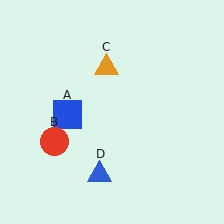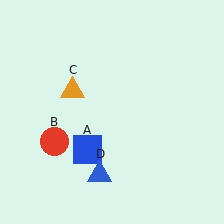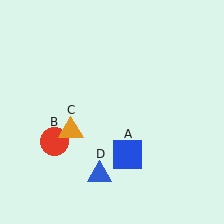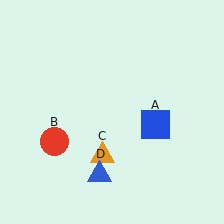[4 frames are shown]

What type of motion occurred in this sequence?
The blue square (object A), orange triangle (object C) rotated counterclockwise around the center of the scene.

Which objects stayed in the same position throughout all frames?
Red circle (object B) and blue triangle (object D) remained stationary.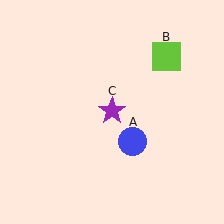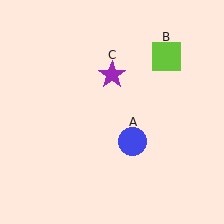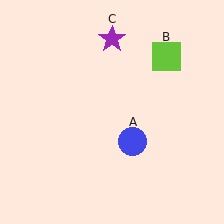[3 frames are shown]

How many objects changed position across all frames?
1 object changed position: purple star (object C).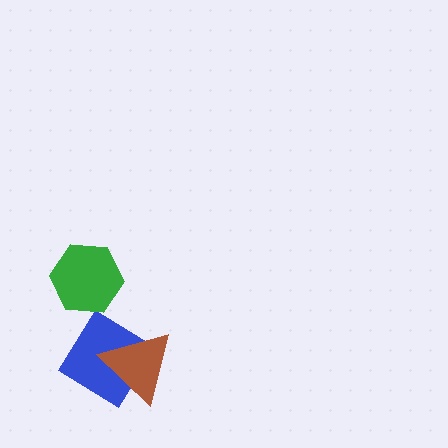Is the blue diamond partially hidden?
Yes, it is partially covered by another shape.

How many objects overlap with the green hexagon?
0 objects overlap with the green hexagon.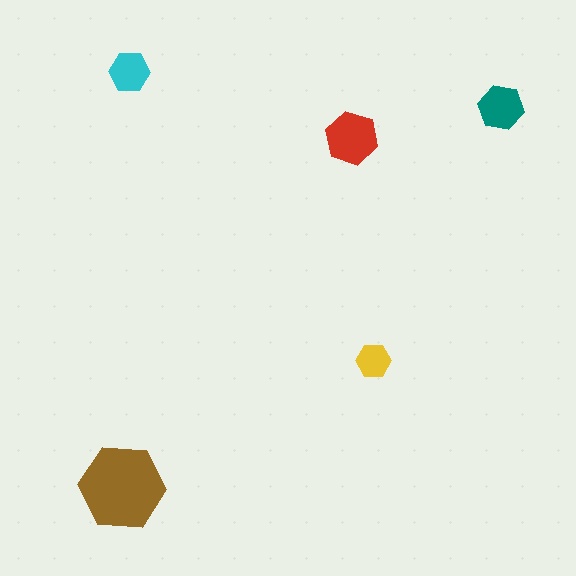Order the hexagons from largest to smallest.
the brown one, the red one, the teal one, the cyan one, the yellow one.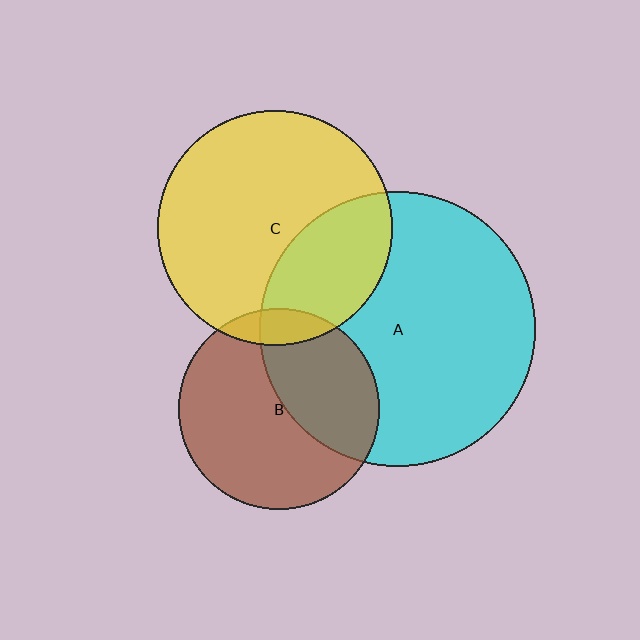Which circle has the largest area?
Circle A (cyan).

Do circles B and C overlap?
Yes.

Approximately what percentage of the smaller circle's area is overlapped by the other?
Approximately 10%.